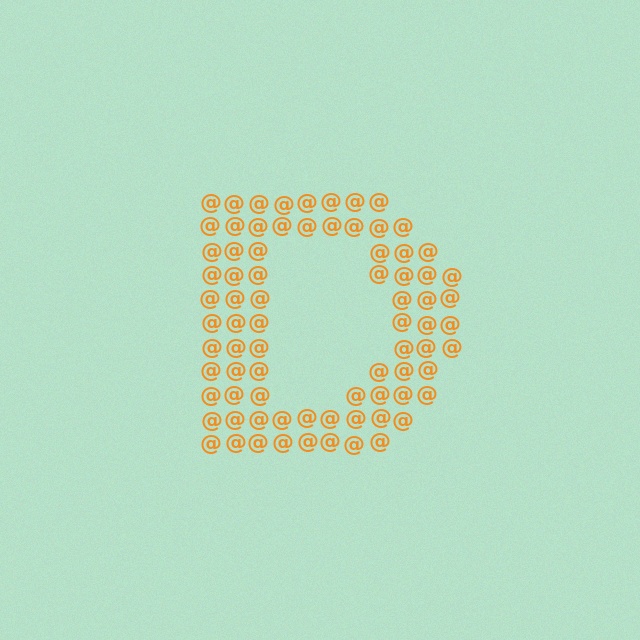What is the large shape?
The large shape is the letter D.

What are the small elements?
The small elements are at signs.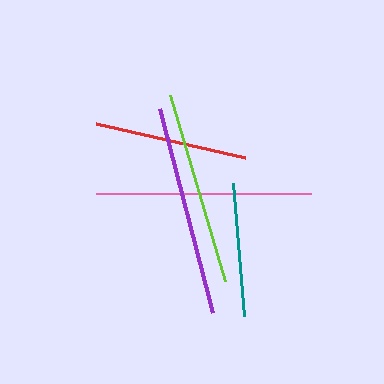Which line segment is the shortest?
The teal line is the shortest at approximately 133 pixels.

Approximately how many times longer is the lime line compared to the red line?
The lime line is approximately 1.3 times the length of the red line.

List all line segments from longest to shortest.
From longest to shortest: pink, purple, lime, red, teal.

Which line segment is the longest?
The pink line is the longest at approximately 215 pixels.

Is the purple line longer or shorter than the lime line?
The purple line is longer than the lime line.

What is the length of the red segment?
The red segment is approximately 153 pixels long.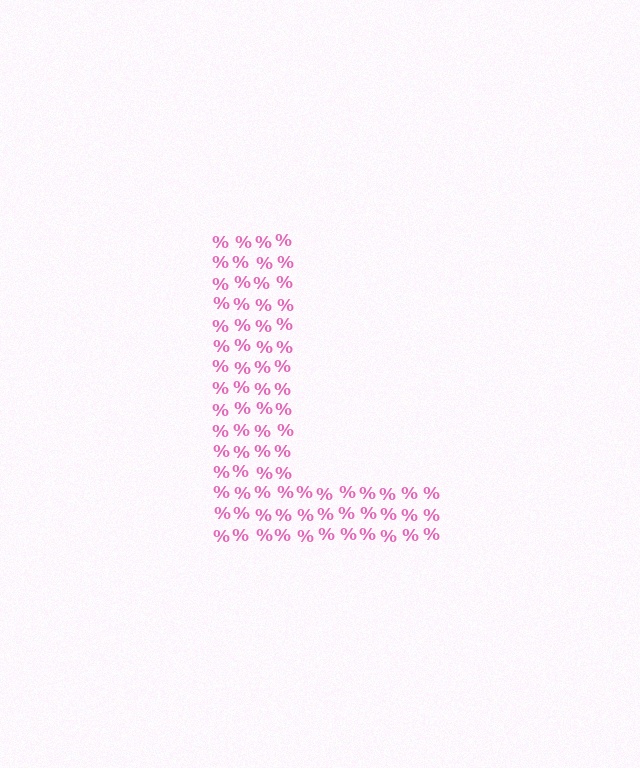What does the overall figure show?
The overall figure shows the letter L.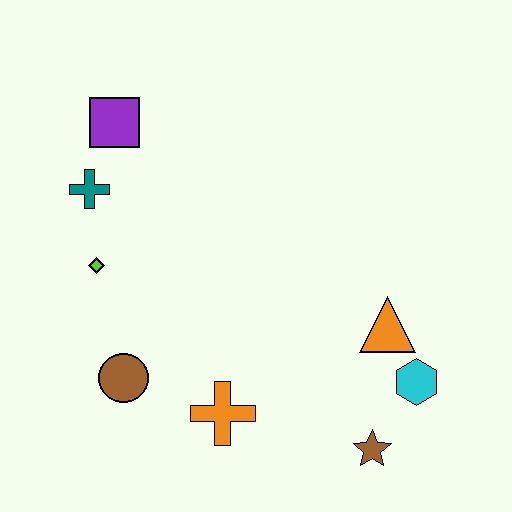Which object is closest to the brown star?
The cyan hexagon is closest to the brown star.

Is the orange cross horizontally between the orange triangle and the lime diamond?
Yes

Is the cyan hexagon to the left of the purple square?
No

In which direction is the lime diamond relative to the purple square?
The lime diamond is below the purple square.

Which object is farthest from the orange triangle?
The purple square is farthest from the orange triangle.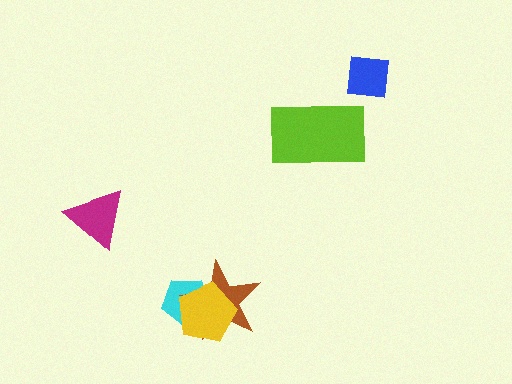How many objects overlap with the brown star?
2 objects overlap with the brown star.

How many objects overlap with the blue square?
0 objects overlap with the blue square.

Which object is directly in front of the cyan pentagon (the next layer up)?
The brown star is directly in front of the cyan pentagon.